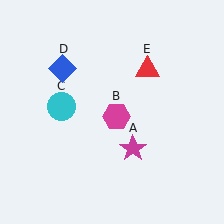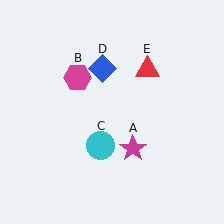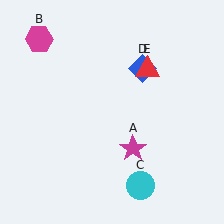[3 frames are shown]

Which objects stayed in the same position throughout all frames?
Magenta star (object A) and red triangle (object E) remained stationary.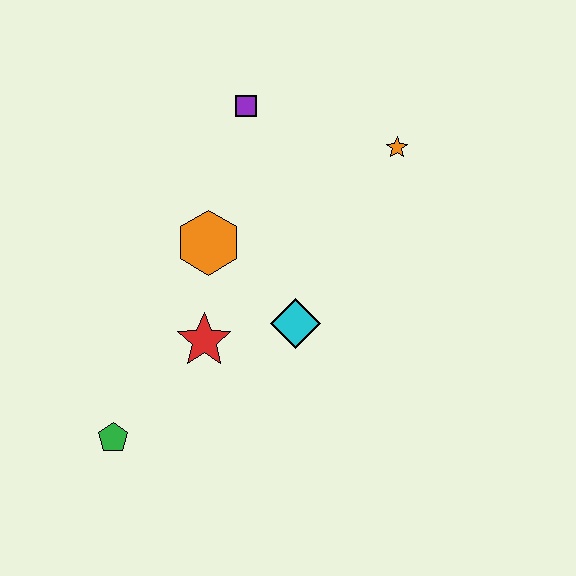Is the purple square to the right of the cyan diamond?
No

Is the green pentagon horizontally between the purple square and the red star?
No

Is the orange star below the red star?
No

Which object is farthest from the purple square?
The green pentagon is farthest from the purple square.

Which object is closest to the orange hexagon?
The red star is closest to the orange hexagon.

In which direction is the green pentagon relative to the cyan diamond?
The green pentagon is to the left of the cyan diamond.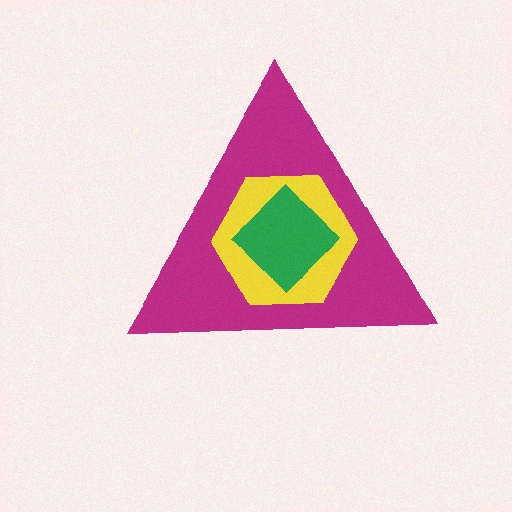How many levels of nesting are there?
3.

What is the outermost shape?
The magenta triangle.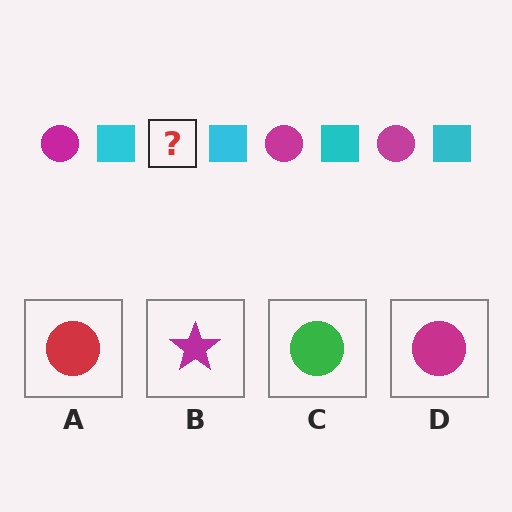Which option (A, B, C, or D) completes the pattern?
D.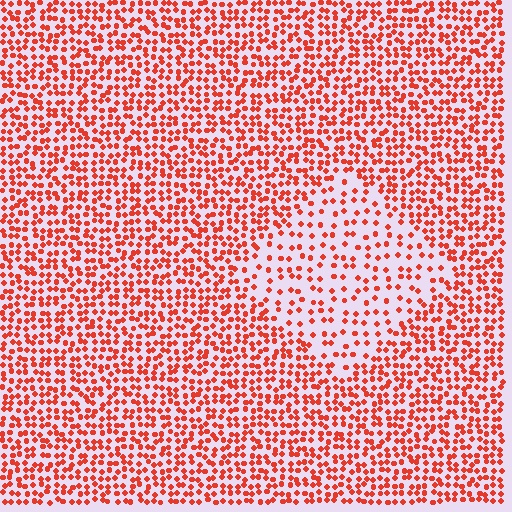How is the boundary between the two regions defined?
The boundary is defined by a change in element density (approximately 2.1x ratio). All elements are the same color, size, and shape.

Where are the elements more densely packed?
The elements are more densely packed outside the diamond boundary.